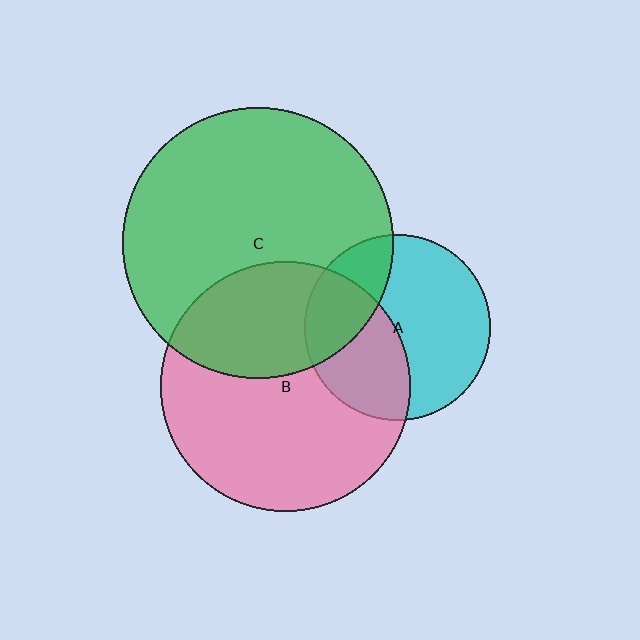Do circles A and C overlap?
Yes.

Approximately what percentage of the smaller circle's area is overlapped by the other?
Approximately 25%.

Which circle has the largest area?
Circle C (green).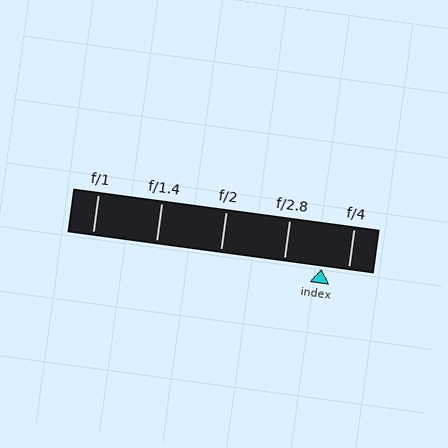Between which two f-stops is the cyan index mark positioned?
The index mark is between f/2.8 and f/4.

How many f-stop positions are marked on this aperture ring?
There are 5 f-stop positions marked.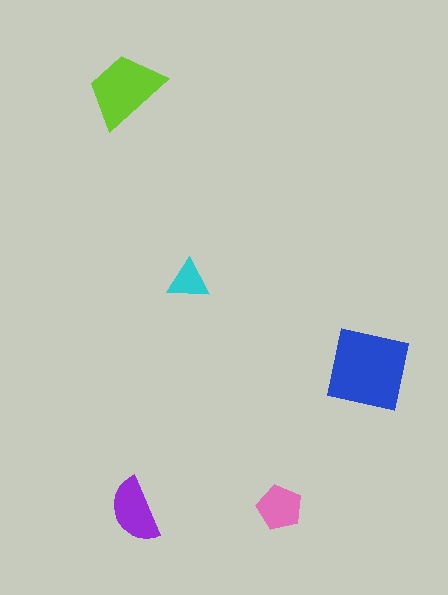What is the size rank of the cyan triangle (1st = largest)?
5th.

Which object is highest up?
The lime trapezoid is topmost.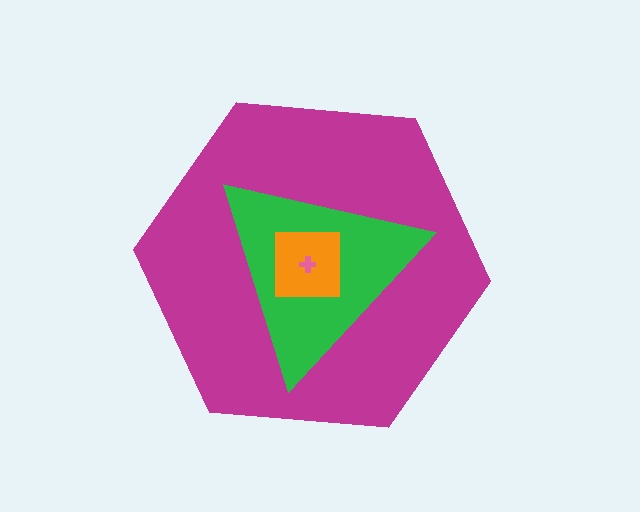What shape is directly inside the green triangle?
The orange square.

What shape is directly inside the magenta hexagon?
The green triangle.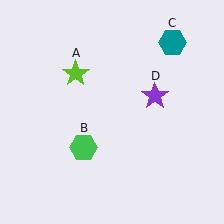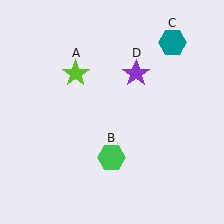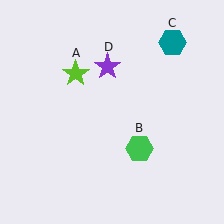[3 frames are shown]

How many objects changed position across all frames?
2 objects changed position: green hexagon (object B), purple star (object D).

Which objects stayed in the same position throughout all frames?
Lime star (object A) and teal hexagon (object C) remained stationary.